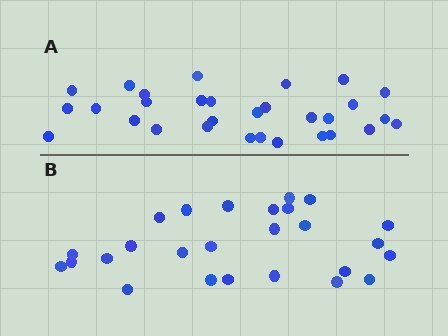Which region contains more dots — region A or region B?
Region A (the top region) has more dots.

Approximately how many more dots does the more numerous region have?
Region A has about 4 more dots than region B.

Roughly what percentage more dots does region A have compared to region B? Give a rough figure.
About 15% more.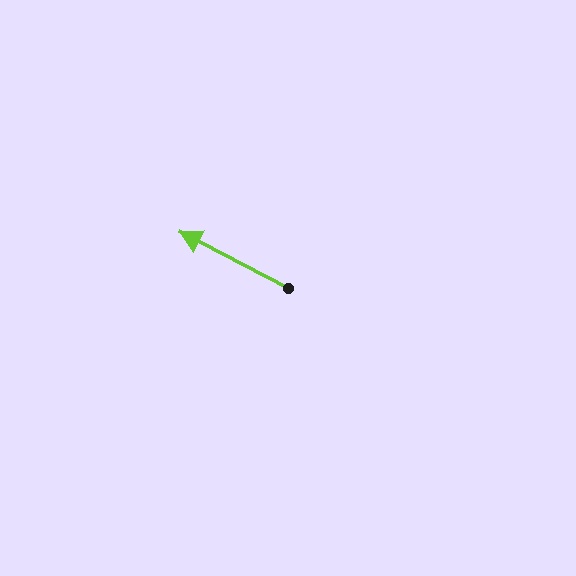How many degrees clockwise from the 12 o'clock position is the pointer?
Approximately 297 degrees.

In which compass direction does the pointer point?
Northwest.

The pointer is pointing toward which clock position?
Roughly 10 o'clock.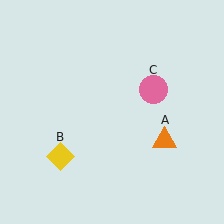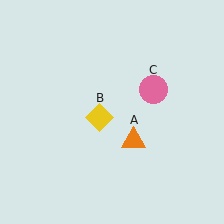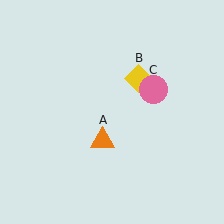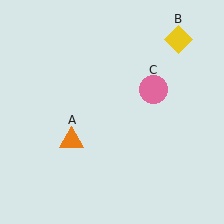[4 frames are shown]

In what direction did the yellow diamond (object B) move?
The yellow diamond (object B) moved up and to the right.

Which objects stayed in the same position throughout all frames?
Pink circle (object C) remained stationary.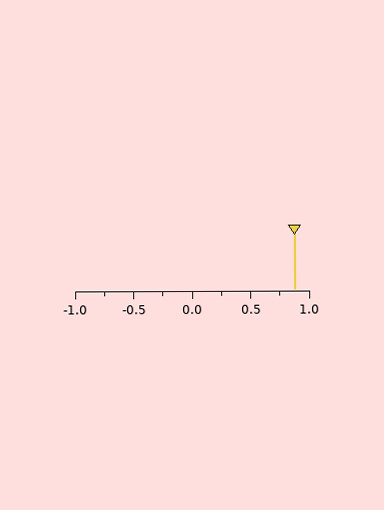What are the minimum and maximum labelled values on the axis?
The axis runs from -1.0 to 1.0.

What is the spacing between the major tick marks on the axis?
The major ticks are spaced 0.5 apart.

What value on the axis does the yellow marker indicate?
The marker indicates approximately 0.88.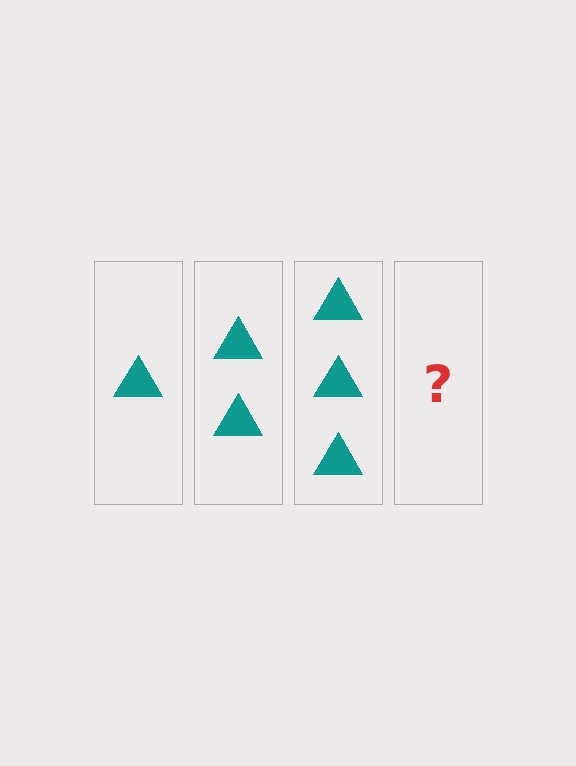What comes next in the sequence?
The next element should be 4 triangles.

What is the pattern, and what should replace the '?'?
The pattern is that each step adds one more triangle. The '?' should be 4 triangles.